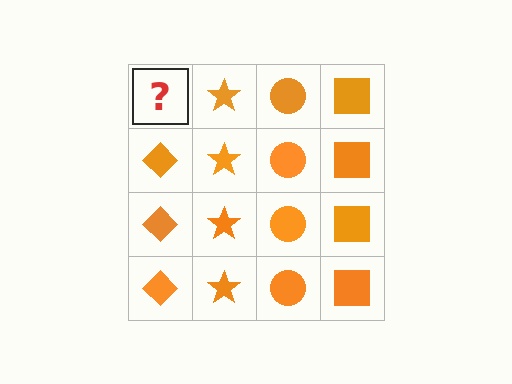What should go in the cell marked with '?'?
The missing cell should contain an orange diamond.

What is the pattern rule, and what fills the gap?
The rule is that each column has a consistent shape. The gap should be filled with an orange diamond.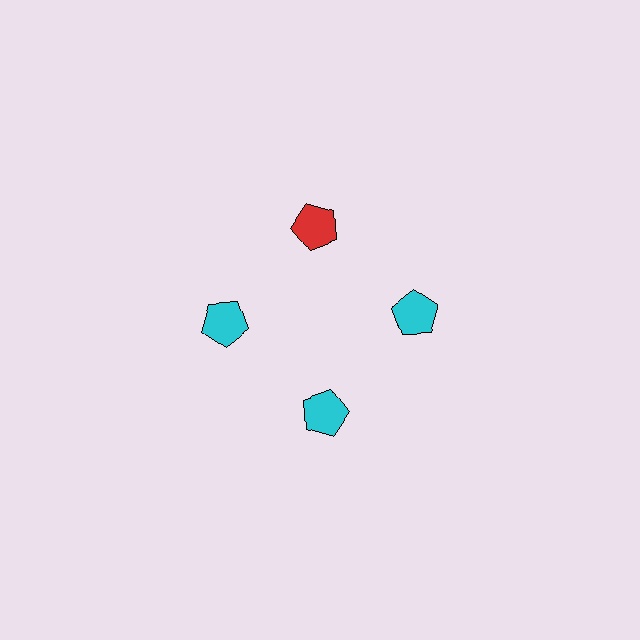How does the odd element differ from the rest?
It has a different color: red instead of cyan.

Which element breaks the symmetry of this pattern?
The red pentagon at roughly the 12 o'clock position breaks the symmetry. All other shapes are cyan pentagons.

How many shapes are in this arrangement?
There are 4 shapes arranged in a ring pattern.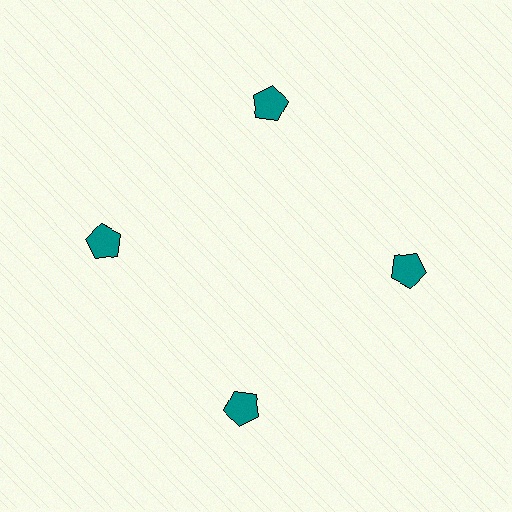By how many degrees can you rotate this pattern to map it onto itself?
The pattern maps onto itself every 90 degrees of rotation.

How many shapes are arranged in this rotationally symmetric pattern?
There are 4 shapes, arranged in 4 groups of 1.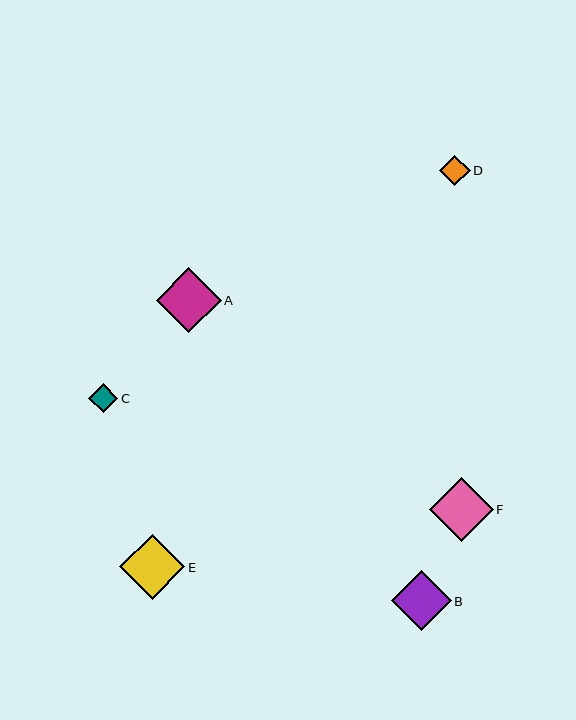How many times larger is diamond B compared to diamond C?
Diamond B is approximately 2.1 times the size of diamond C.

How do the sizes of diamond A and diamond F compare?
Diamond A and diamond F are approximately the same size.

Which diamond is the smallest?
Diamond C is the smallest with a size of approximately 29 pixels.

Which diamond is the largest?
Diamond E is the largest with a size of approximately 65 pixels.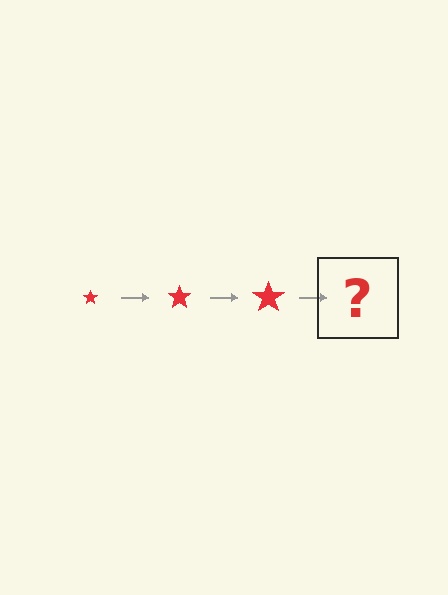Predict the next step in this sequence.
The next step is a red star, larger than the previous one.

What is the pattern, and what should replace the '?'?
The pattern is that the star gets progressively larger each step. The '?' should be a red star, larger than the previous one.